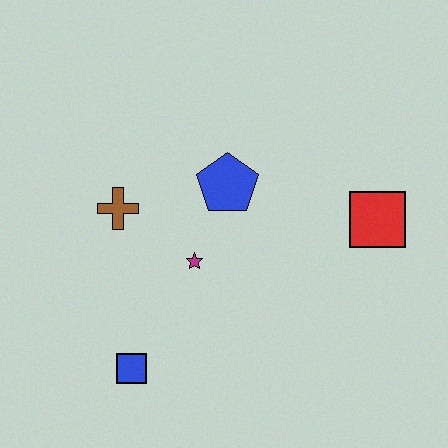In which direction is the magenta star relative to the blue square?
The magenta star is above the blue square.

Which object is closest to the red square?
The blue pentagon is closest to the red square.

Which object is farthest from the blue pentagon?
The blue square is farthest from the blue pentagon.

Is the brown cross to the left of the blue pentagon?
Yes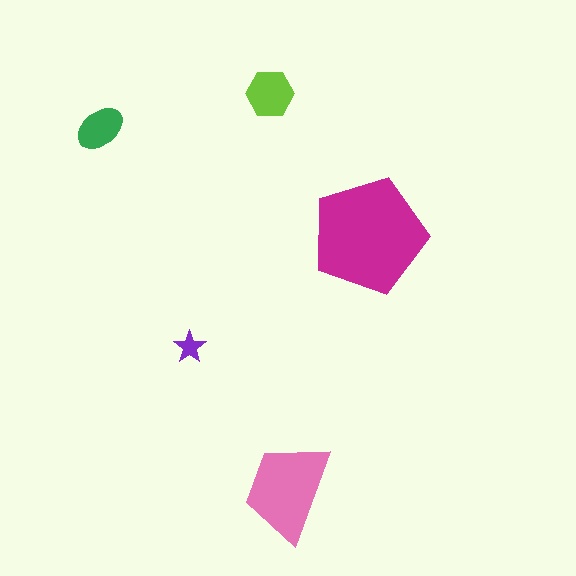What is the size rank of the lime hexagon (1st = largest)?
3rd.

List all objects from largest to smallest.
The magenta pentagon, the pink trapezoid, the lime hexagon, the green ellipse, the purple star.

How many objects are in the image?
There are 5 objects in the image.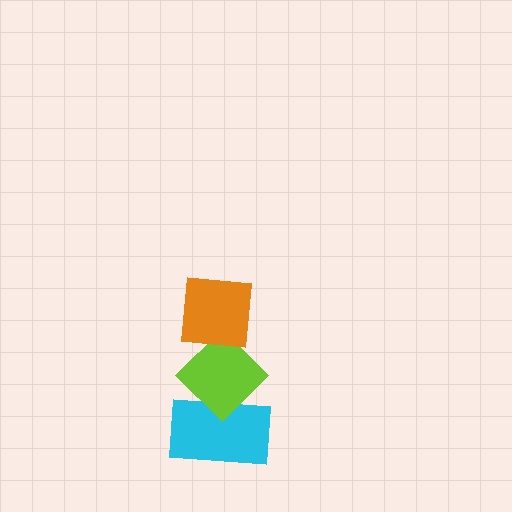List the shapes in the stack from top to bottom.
From top to bottom: the orange square, the lime diamond, the cyan rectangle.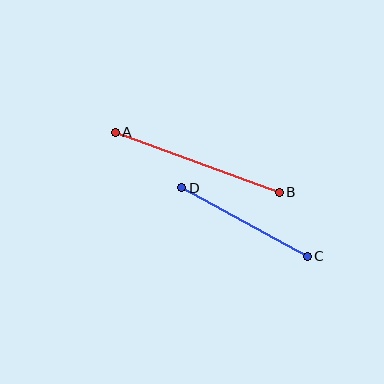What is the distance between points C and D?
The distance is approximately 143 pixels.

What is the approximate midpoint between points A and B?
The midpoint is at approximately (197, 162) pixels.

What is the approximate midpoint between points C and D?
The midpoint is at approximately (244, 222) pixels.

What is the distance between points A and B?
The distance is approximately 175 pixels.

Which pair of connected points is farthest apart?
Points A and B are farthest apart.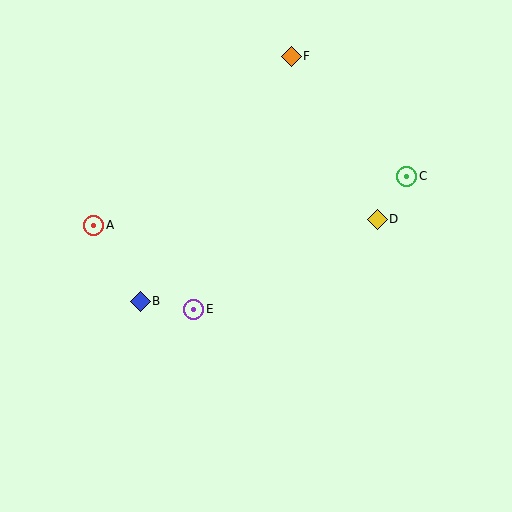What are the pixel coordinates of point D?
Point D is at (377, 219).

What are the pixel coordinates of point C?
Point C is at (407, 176).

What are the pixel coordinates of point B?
Point B is at (140, 301).